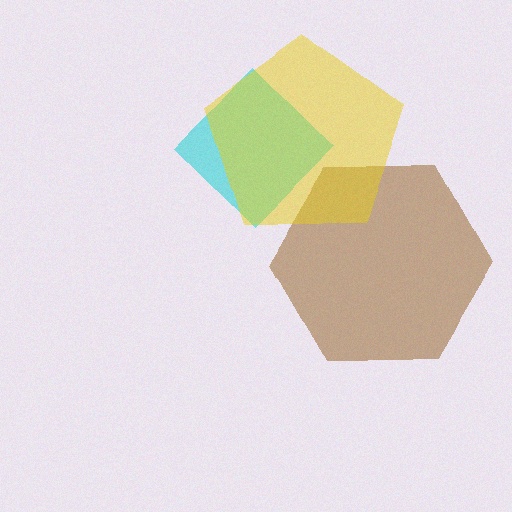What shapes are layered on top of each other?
The layered shapes are: a brown hexagon, a cyan diamond, a yellow pentagon.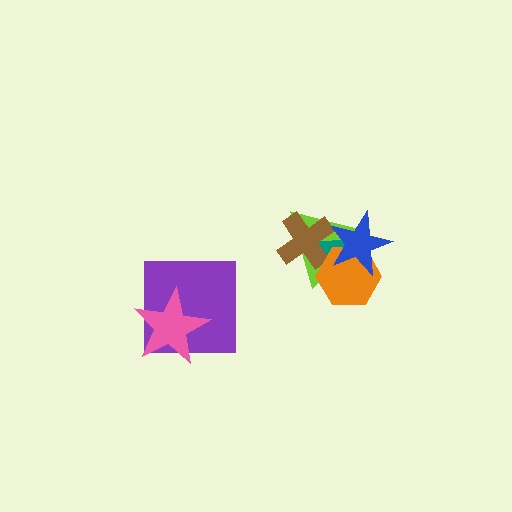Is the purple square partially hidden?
Yes, it is partially covered by another shape.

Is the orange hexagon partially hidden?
Yes, it is partially covered by another shape.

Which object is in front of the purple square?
The pink star is in front of the purple square.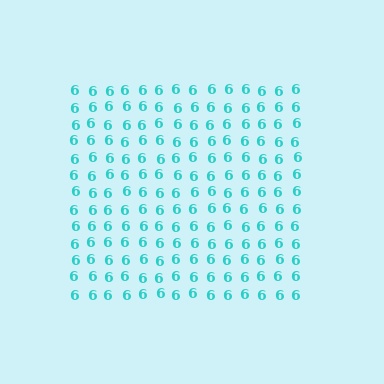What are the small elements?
The small elements are digit 6's.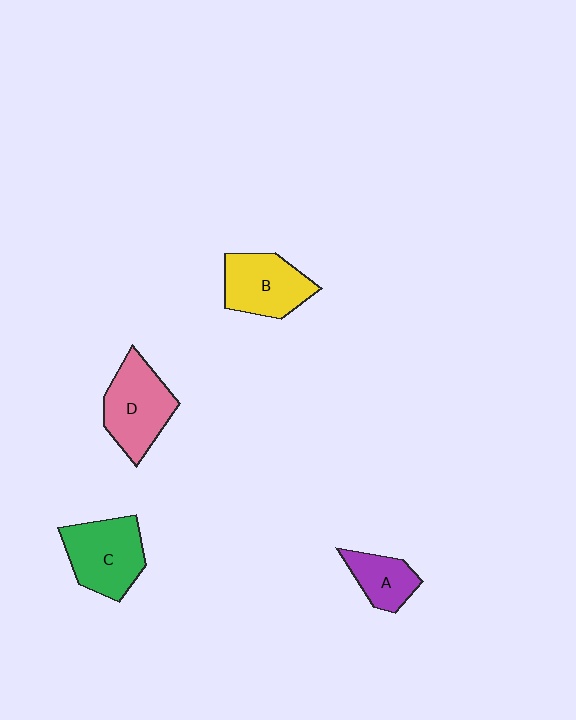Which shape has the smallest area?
Shape A (purple).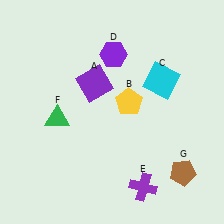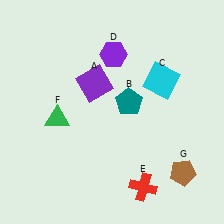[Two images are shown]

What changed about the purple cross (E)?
In Image 1, E is purple. In Image 2, it changed to red.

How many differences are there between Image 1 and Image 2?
There are 2 differences between the two images.